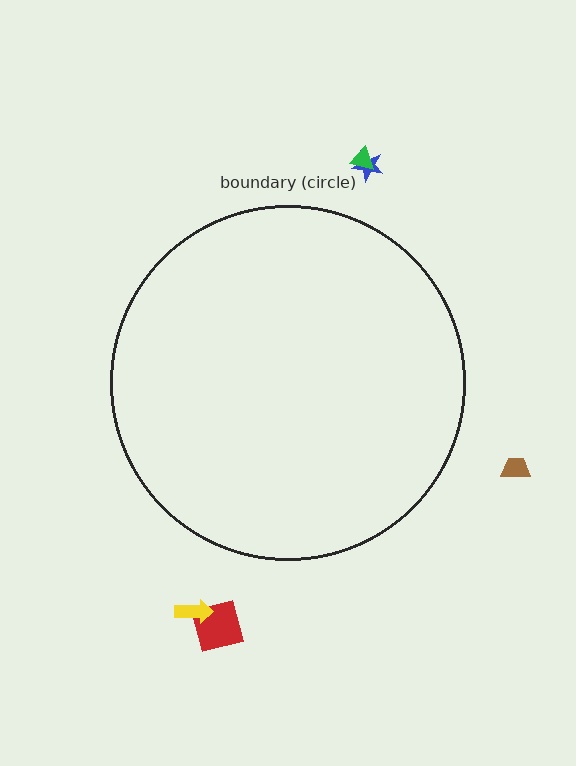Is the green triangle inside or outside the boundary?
Outside.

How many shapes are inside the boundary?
0 inside, 5 outside.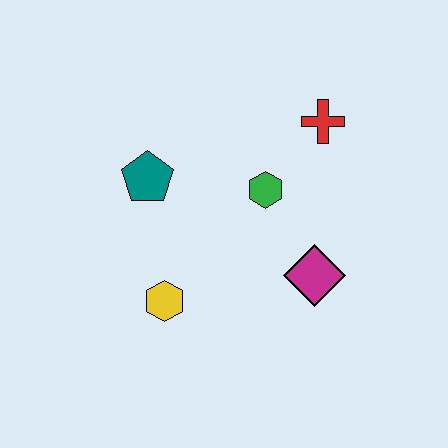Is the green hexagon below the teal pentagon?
Yes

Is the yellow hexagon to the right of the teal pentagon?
Yes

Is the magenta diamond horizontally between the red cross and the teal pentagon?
Yes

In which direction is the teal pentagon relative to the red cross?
The teal pentagon is to the left of the red cross.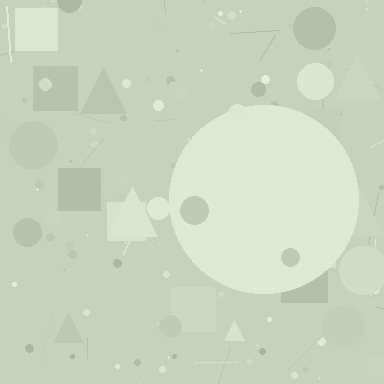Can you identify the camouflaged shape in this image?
The camouflaged shape is a circle.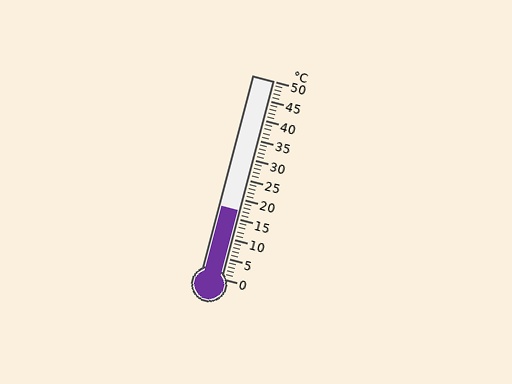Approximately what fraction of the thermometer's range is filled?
The thermometer is filled to approximately 35% of its range.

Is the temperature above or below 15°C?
The temperature is above 15°C.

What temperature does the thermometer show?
The thermometer shows approximately 17°C.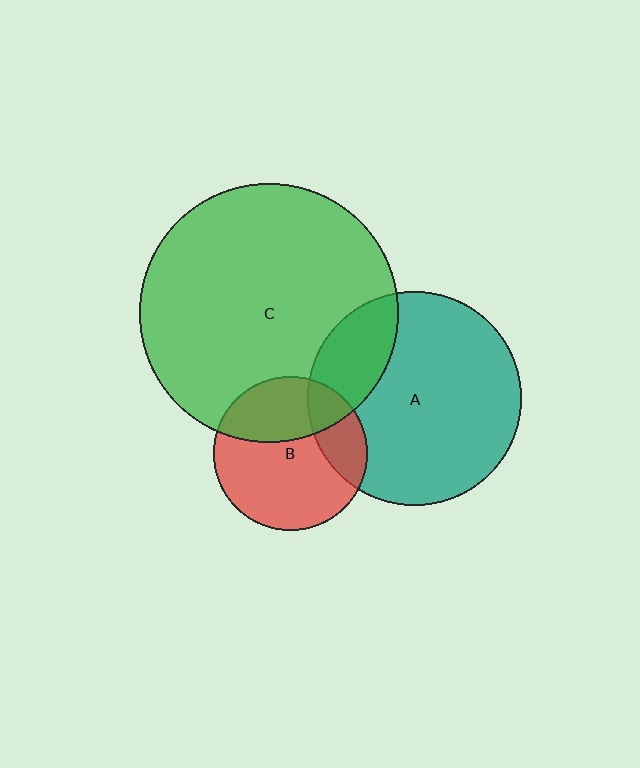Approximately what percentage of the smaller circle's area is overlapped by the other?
Approximately 20%.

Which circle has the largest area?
Circle C (green).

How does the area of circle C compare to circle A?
Approximately 1.5 times.